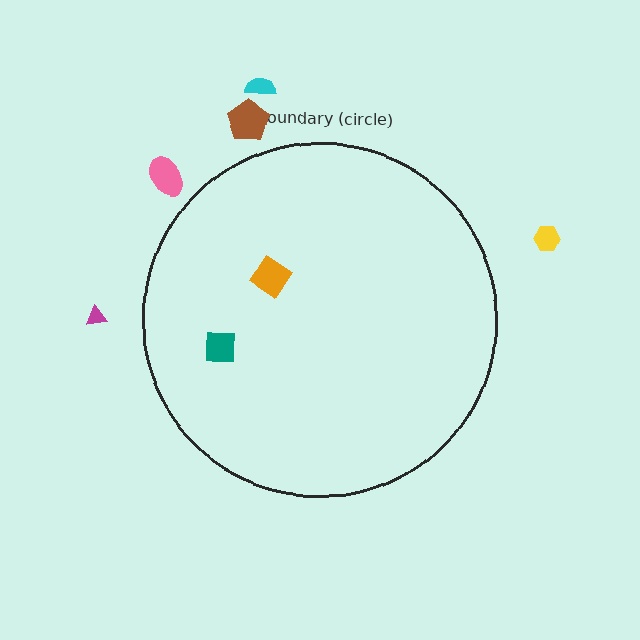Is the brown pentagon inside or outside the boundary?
Outside.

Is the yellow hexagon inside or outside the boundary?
Outside.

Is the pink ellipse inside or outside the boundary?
Outside.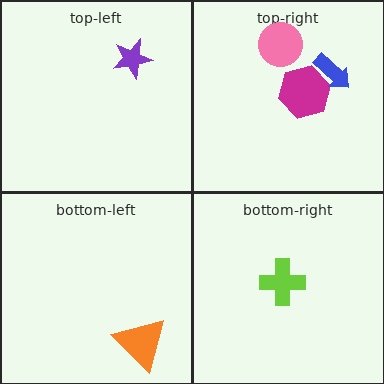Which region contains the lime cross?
The bottom-right region.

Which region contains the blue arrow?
The top-right region.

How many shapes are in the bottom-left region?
1.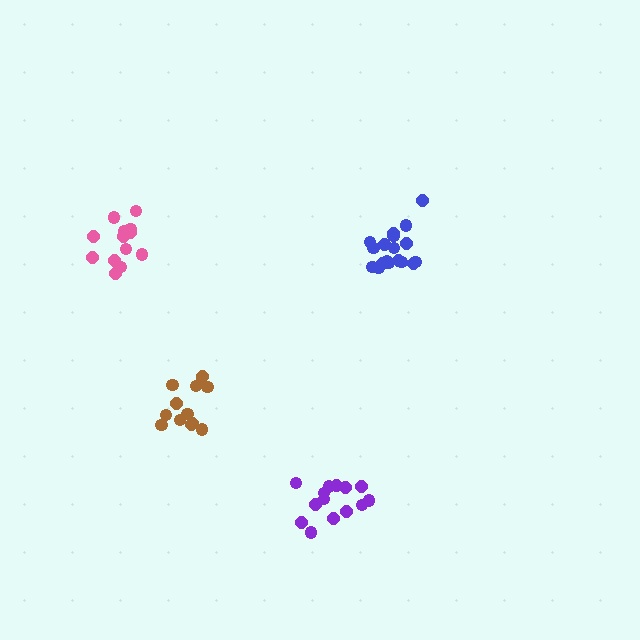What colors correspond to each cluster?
The clusters are colored: brown, pink, blue, purple.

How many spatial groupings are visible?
There are 4 spatial groupings.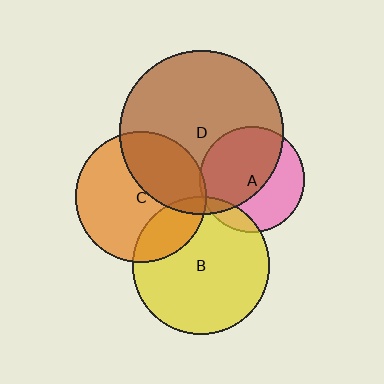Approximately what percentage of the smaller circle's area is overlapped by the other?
Approximately 10%.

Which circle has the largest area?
Circle D (brown).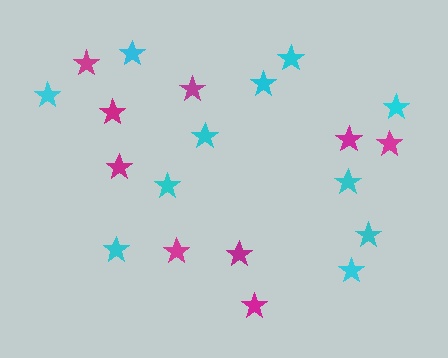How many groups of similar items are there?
There are 2 groups: one group of magenta stars (9) and one group of cyan stars (11).